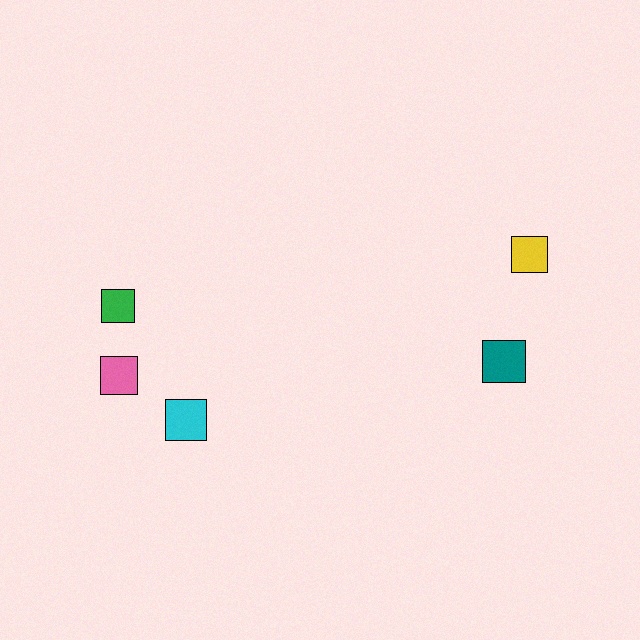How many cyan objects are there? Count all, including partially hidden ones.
There is 1 cyan object.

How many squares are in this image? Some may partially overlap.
There are 5 squares.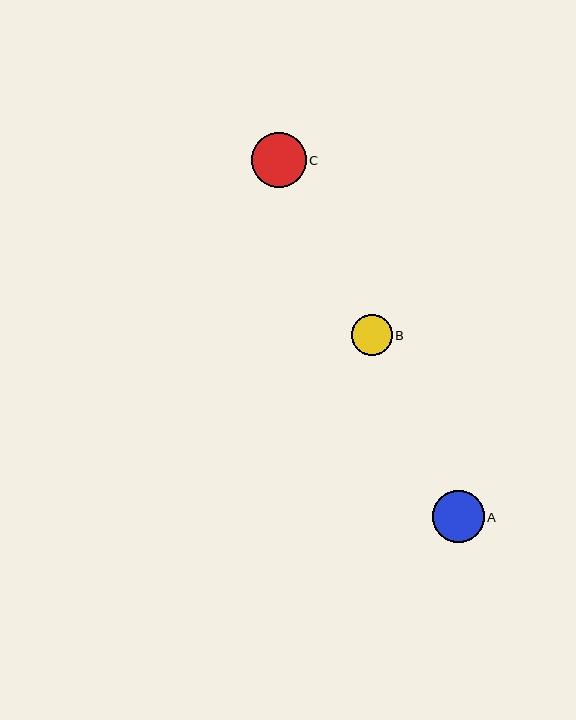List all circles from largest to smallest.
From largest to smallest: C, A, B.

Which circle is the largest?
Circle C is the largest with a size of approximately 55 pixels.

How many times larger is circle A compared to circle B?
Circle A is approximately 1.3 times the size of circle B.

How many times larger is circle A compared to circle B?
Circle A is approximately 1.3 times the size of circle B.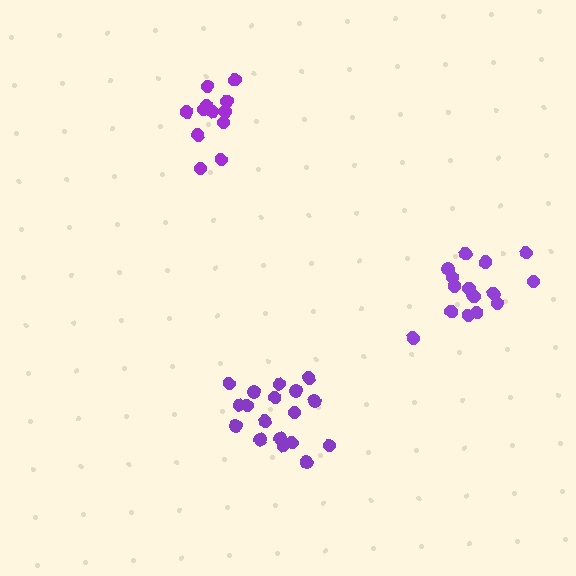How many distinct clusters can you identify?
There are 3 distinct clusters.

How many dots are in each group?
Group 1: 17 dots, Group 2: 18 dots, Group 3: 12 dots (47 total).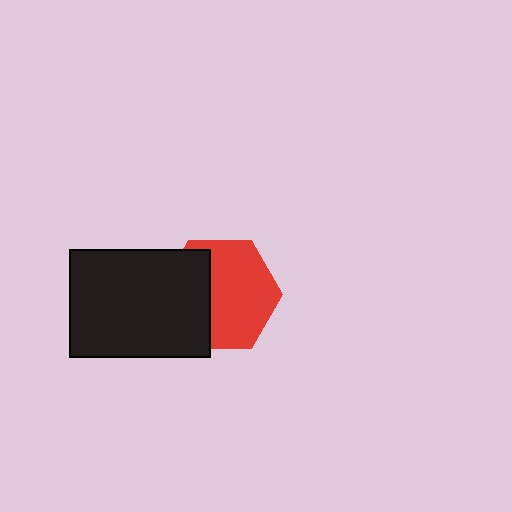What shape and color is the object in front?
The object in front is a black rectangle.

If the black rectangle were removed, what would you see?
You would see the complete red hexagon.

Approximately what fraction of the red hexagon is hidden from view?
Roughly 39% of the red hexagon is hidden behind the black rectangle.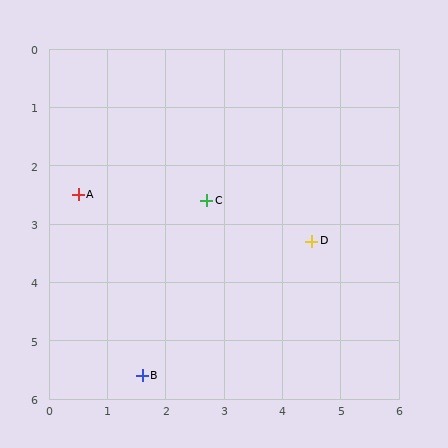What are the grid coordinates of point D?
Point D is at approximately (4.5, 3.3).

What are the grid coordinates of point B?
Point B is at approximately (1.6, 5.6).